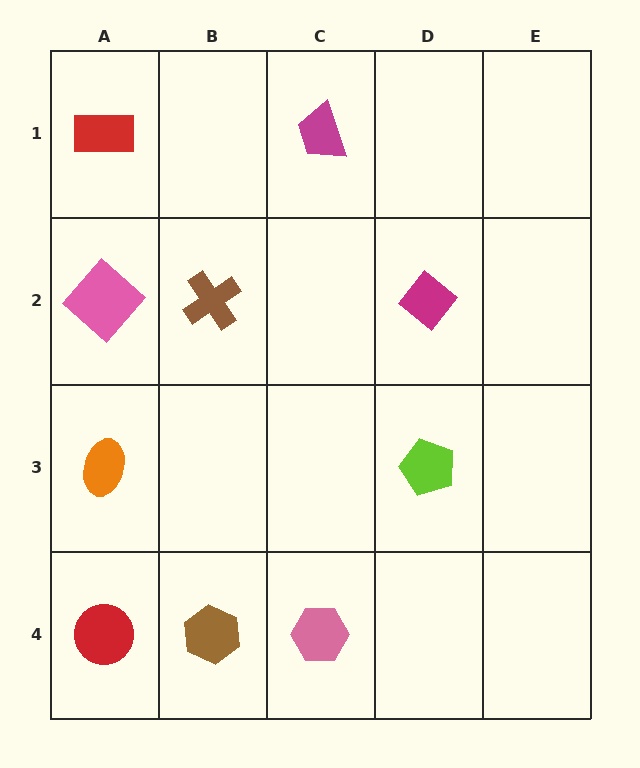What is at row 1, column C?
A magenta trapezoid.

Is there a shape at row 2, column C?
No, that cell is empty.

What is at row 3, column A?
An orange ellipse.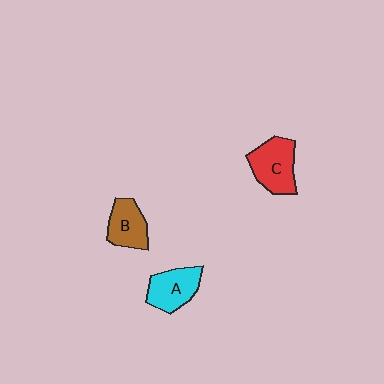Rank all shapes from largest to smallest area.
From largest to smallest: C (red), A (cyan), B (brown).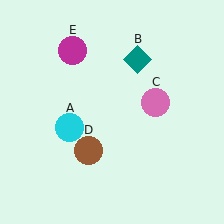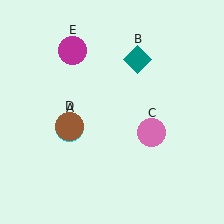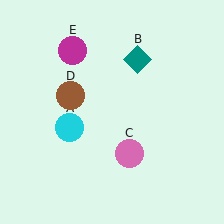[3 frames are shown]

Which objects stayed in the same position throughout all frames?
Cyan circle (object A) and teal diamond (object B) and magenta circle (object E) remained stationary.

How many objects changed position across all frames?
2 objects changed position: pink circle (object C), brown circle (object D).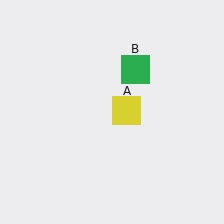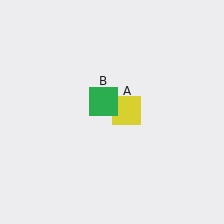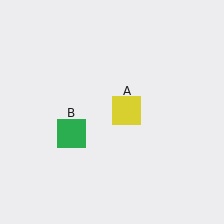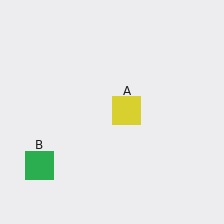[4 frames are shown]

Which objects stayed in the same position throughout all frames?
Yellow square (object A) remained stationary.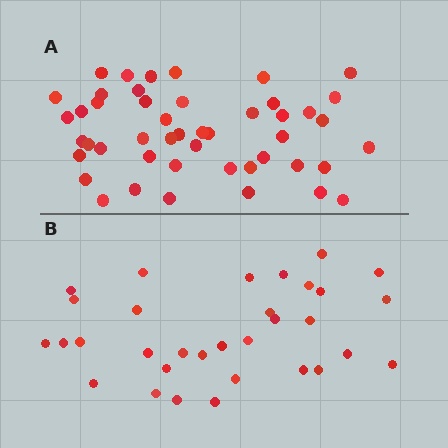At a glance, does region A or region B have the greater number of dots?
Region A (the top region) has more dots.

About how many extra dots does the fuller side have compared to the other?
Region A has approximately 15 more dots than region B.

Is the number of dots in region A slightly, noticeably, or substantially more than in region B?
Region A has substantially more. The ratio is roughly 1.5 to 1.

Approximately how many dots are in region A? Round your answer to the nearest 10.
About 50 dots. (The exact count is 47, which rounds to 50.)